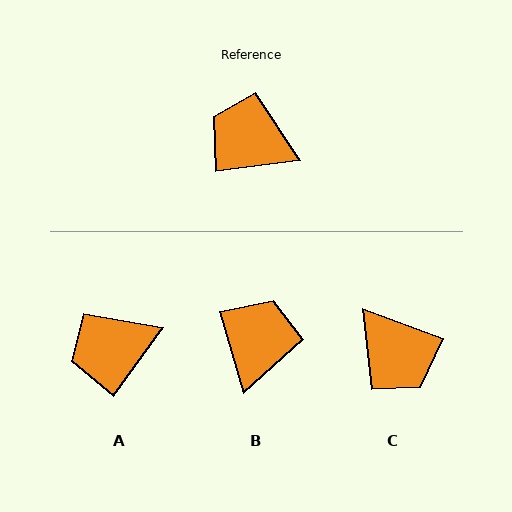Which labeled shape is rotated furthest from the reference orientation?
C, about 152 degrees away.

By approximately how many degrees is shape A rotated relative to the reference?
Approximately 47 degrees counter-clockwise.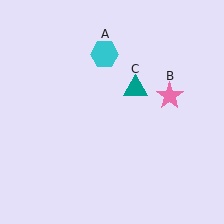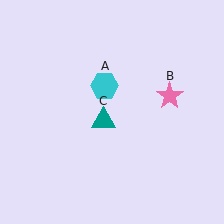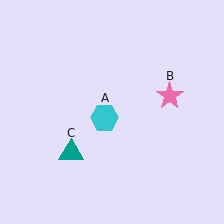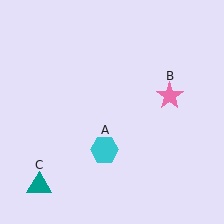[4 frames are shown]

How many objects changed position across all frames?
2 objects changed position: cyan hexagon (object A), teal triangle (object C).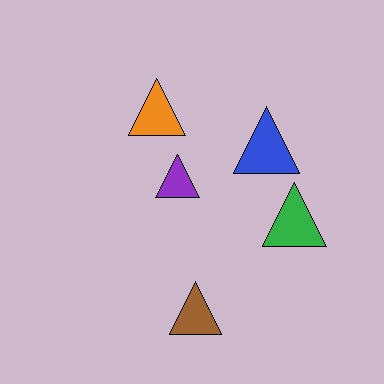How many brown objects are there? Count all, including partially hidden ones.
There is 1 brown object.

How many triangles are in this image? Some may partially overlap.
There are 5 triangles.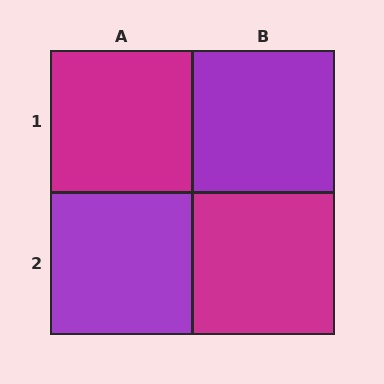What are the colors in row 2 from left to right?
Purple, magenta.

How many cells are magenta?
2 cells are magenta.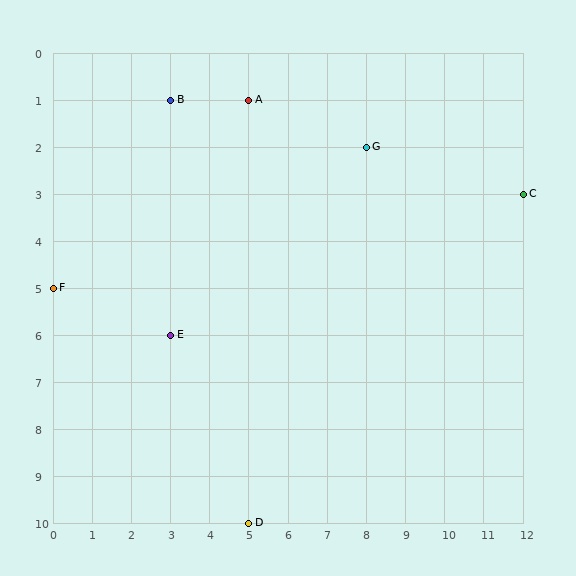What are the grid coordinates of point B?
Point B is at grid coordinates (3, 1).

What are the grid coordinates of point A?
Point A is at grid coordinates (5, 1).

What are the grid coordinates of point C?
Point C is at grid coordinates (12, 3).